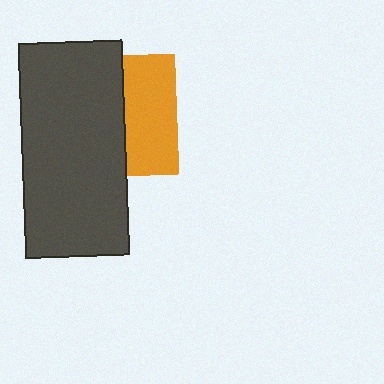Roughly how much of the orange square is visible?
A small part of it is visible (roughly 43%).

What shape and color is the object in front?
The object in front is a dark gray rectangle.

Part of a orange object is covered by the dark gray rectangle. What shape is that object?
It is a square.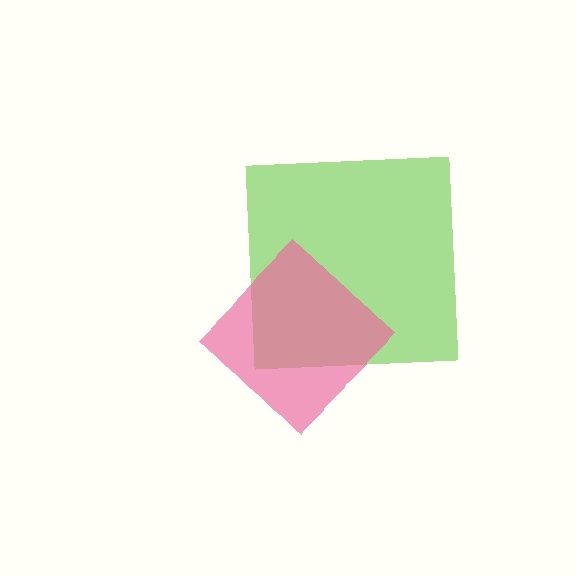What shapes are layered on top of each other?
The layered shapes are: a lime square, a pink diamond.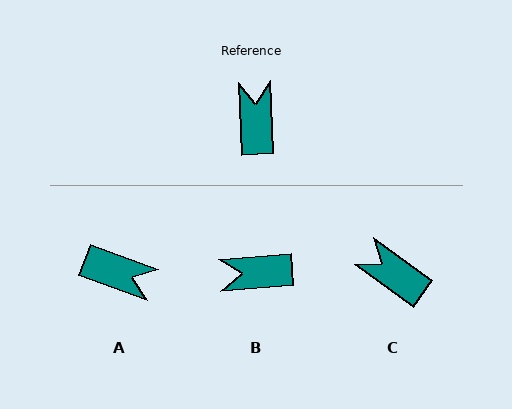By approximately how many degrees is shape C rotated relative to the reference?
Approximately 52 degrees counter-clockwise.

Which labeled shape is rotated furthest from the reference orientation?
A, about 113 degrees away.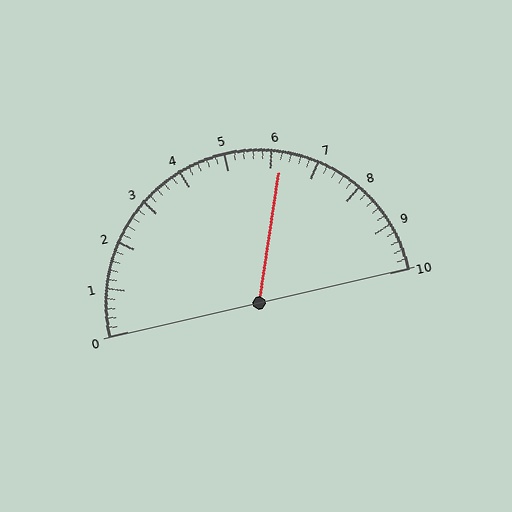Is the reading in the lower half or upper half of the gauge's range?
The reading is in the upper half of the range (0 to 10).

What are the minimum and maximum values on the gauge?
The gauge ranges from 0 to 10.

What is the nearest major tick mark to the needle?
The nearest major tick mark is 6.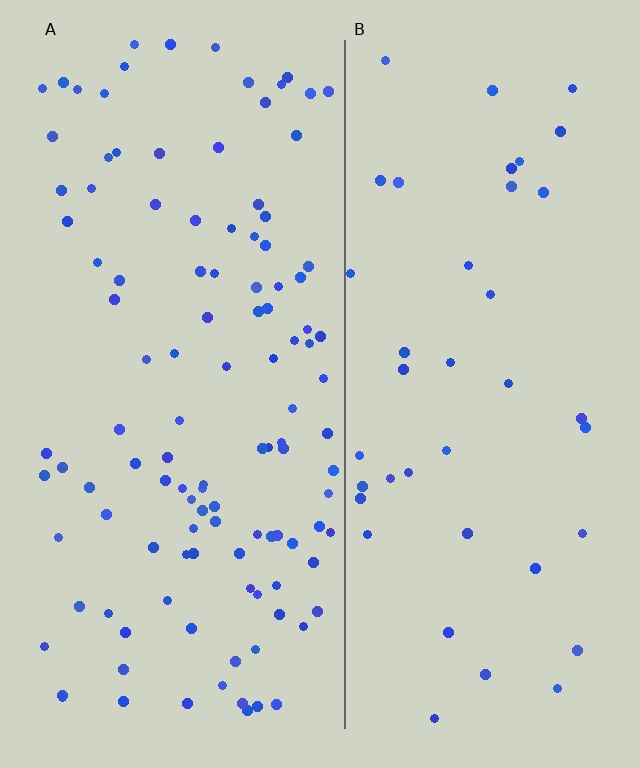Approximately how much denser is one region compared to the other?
Approximately 2.8× — region A over region B.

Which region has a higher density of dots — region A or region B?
A (the left).